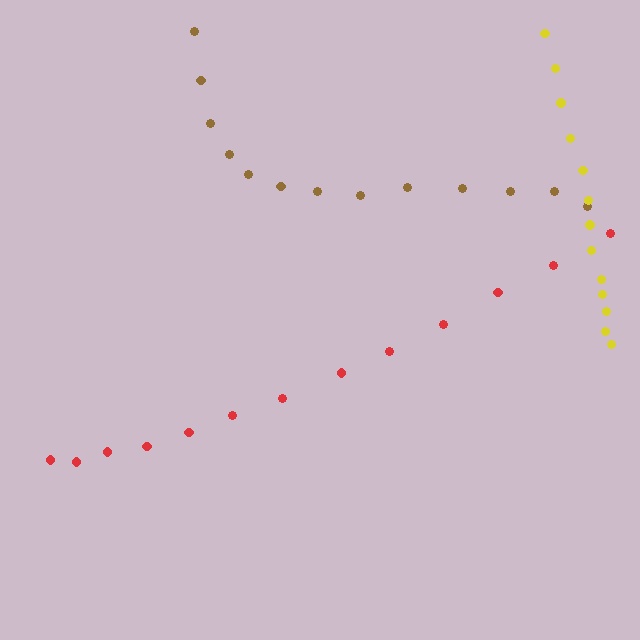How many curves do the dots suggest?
There are 3 distinct paths.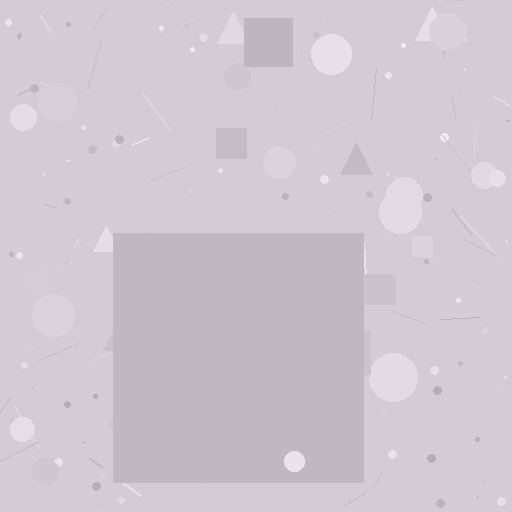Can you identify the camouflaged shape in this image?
The camouflaged shape is a square.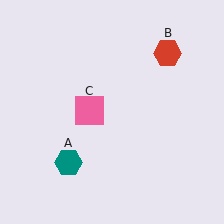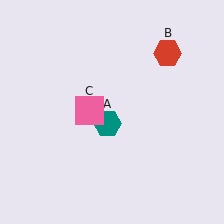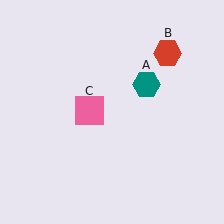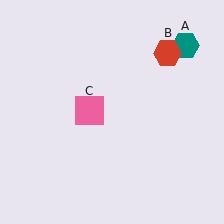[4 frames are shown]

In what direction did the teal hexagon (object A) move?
The teal hexagon (object A) moved up and to the right.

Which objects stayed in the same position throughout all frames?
Red hexagon (object B) and pink square (object C) remained stationary.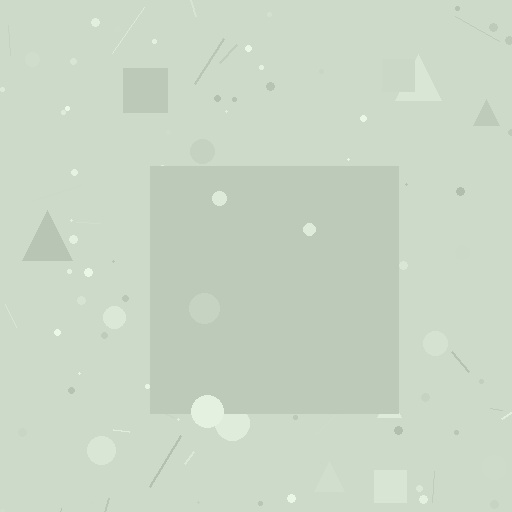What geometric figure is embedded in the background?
A square is embedded in the background.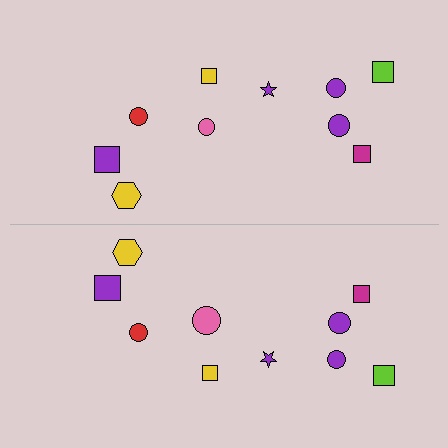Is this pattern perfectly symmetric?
No, the pattern is not perfectly symmetric. The pink circle on the bottom side has a different size than its mirror counterpart.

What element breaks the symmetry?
The pink circle on the bottom side has a different size than its mirror counterpart.